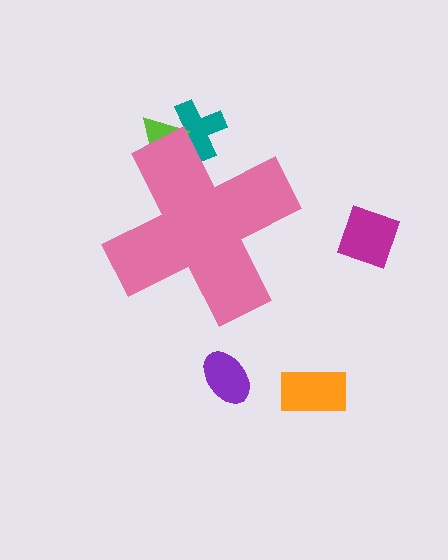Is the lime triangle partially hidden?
Yes, the lime triangle is partially hidden behind the pink cross.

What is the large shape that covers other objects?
A pink cross.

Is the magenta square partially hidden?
No, the magenta square is fully visible.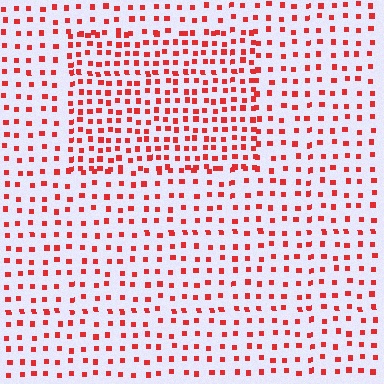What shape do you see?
I see a rectangle.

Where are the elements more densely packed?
The elements are more densely packed inside the rectangle boundary.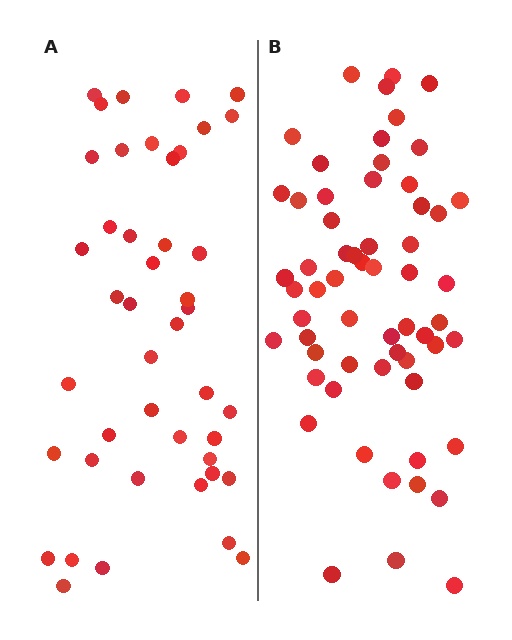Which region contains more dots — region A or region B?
Region B (the right region) has more dots.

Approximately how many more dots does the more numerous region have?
Region B has approximately 15 more dots than region A.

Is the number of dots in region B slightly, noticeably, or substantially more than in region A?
Region B has noticeably more, but not dramatically so. The ratio is roughly 1.4 to 1.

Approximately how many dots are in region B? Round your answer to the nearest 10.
About 60 dots.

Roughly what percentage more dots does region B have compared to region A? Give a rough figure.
About 35% more.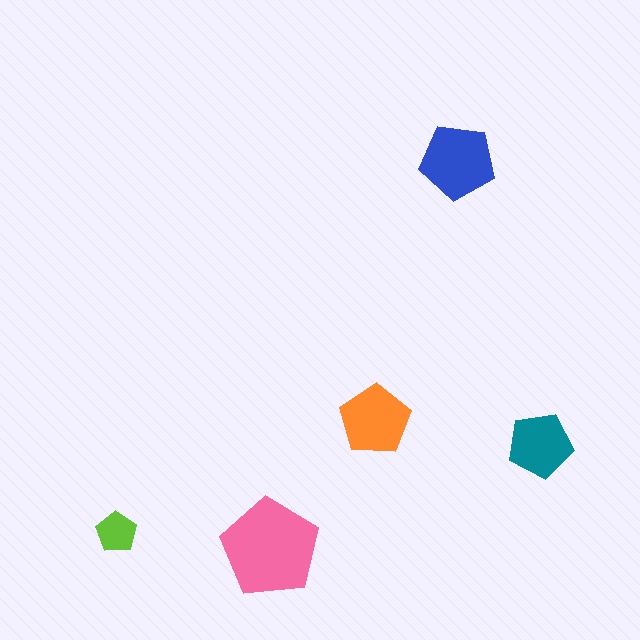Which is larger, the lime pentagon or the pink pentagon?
The pink one.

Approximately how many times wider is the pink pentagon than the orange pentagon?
About 1.5 times wider.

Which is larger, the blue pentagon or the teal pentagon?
The blue one.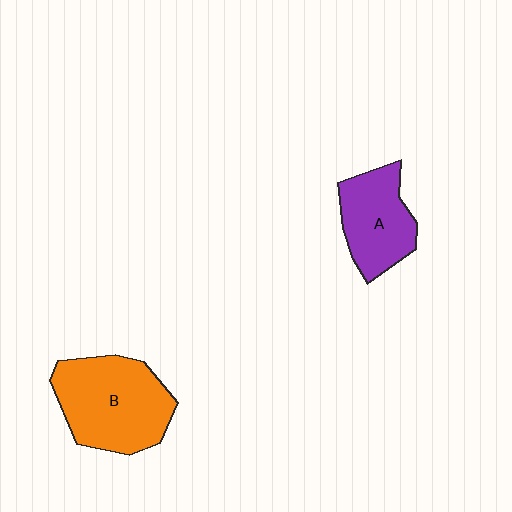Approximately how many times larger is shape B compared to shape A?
Approximately 1.5 times.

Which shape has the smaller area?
Shape A (purple).